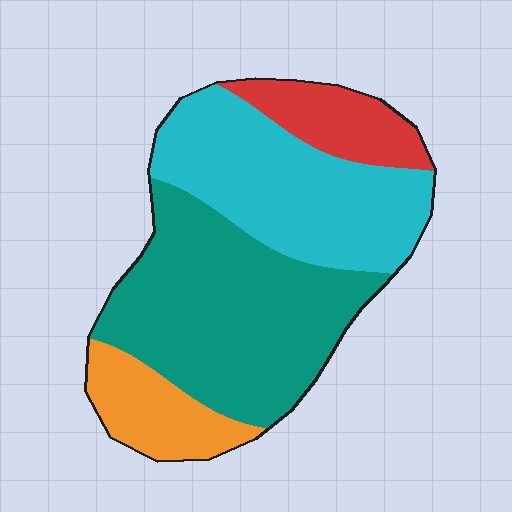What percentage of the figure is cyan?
Cyan takes up about one third (1/3) of the figure.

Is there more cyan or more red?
Cyan.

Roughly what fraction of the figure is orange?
Orange takes up less than a quarter of the figure.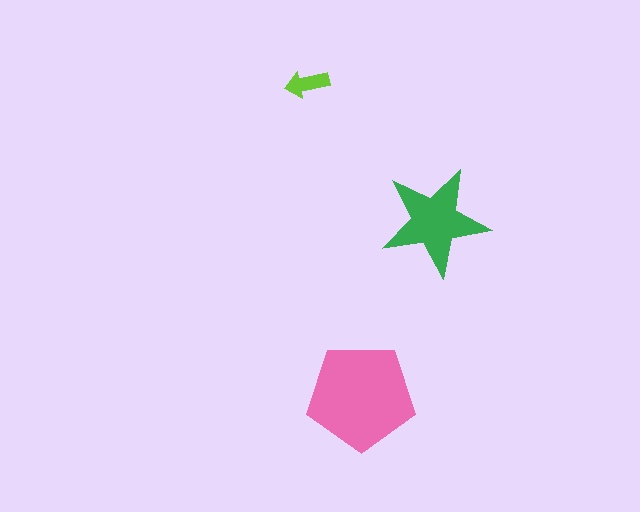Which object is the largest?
The pink pentagon.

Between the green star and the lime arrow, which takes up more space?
The green star.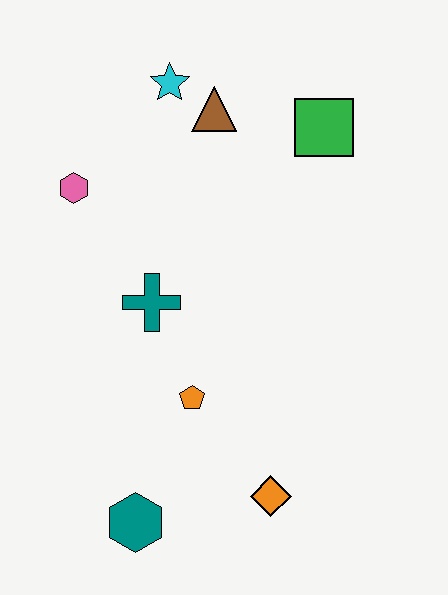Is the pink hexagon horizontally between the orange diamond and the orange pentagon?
No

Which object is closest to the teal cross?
The orange pentagon is closest to the teal cross.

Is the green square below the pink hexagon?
No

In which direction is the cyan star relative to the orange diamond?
The cyan star is above the orange diamond.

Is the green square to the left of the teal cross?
No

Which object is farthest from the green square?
The teal hexagon is farthest from the green square.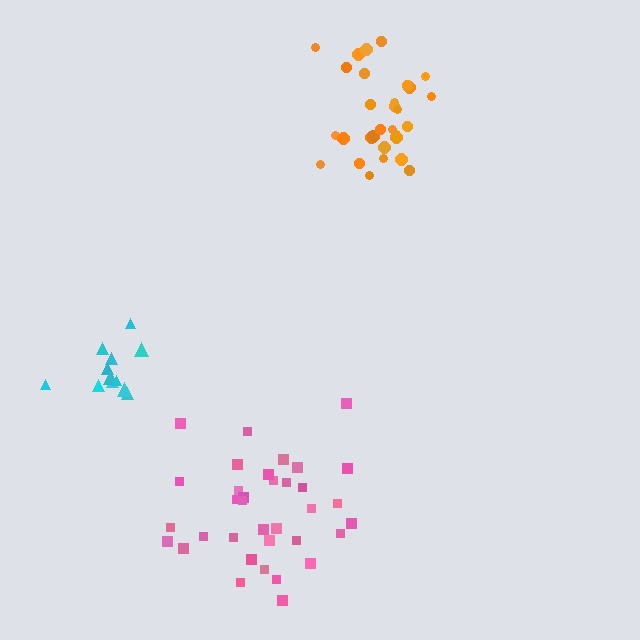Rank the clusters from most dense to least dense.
orange, cyan, pink.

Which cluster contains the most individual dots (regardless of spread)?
Pink (35).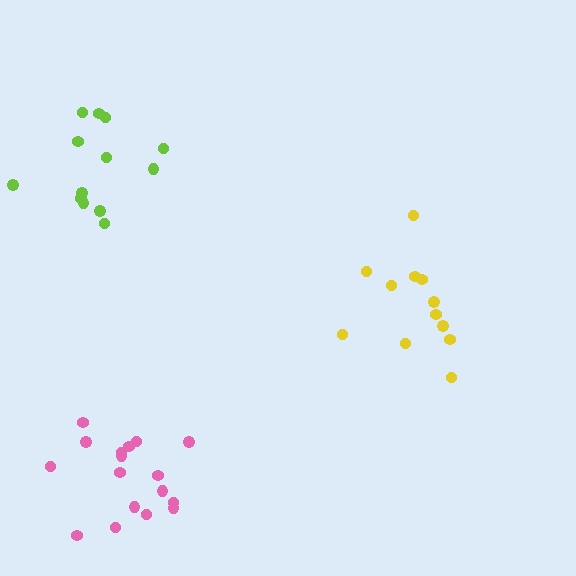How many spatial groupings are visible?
There are 3 spatial groupings.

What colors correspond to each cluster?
The clusters are colored: pink, lime, yellow.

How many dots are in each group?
Group 1: 17 dots, Group 2: 13 dots, Group 3: 12 dots (42 total).